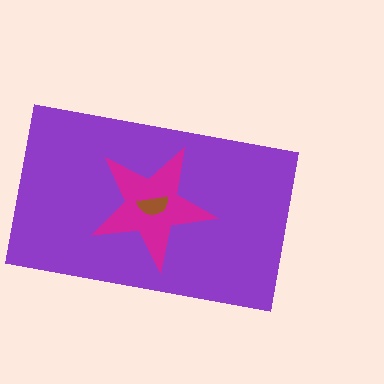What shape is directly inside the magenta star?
The brown semicircle.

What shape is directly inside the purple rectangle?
The magenta star.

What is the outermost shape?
The purple rectangle.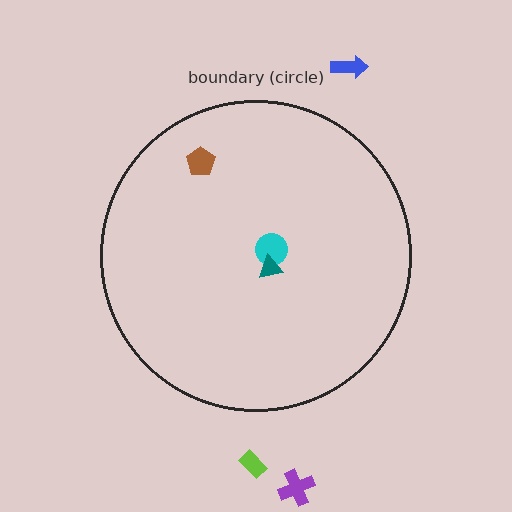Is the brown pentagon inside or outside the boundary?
Inside.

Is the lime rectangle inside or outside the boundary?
Outside.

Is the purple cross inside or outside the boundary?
Outside.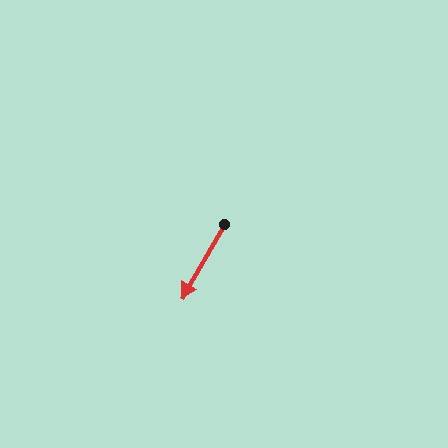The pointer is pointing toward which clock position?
Roughly 7 o'clock.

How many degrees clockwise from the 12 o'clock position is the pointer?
Approximately 210 degrees.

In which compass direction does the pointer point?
Southwest.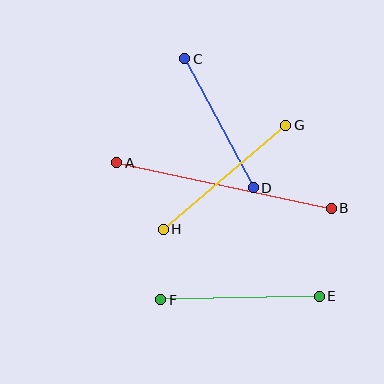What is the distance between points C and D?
The distance is approximately 146 pixels.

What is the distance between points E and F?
The distance is approximately 158 pixels.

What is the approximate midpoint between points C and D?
The midpoint is at approximately (219, 123) pixels.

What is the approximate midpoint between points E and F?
The midpoint is at approximately (240, 298) pixels.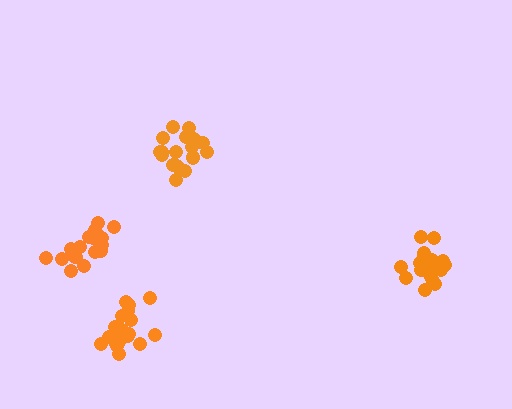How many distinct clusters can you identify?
There are 4 distinct clusters.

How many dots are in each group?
Group 1: 19 dots, Group 2: 17 dots, Group 3: 19 dots, Group 4: 20 dots (75 total).